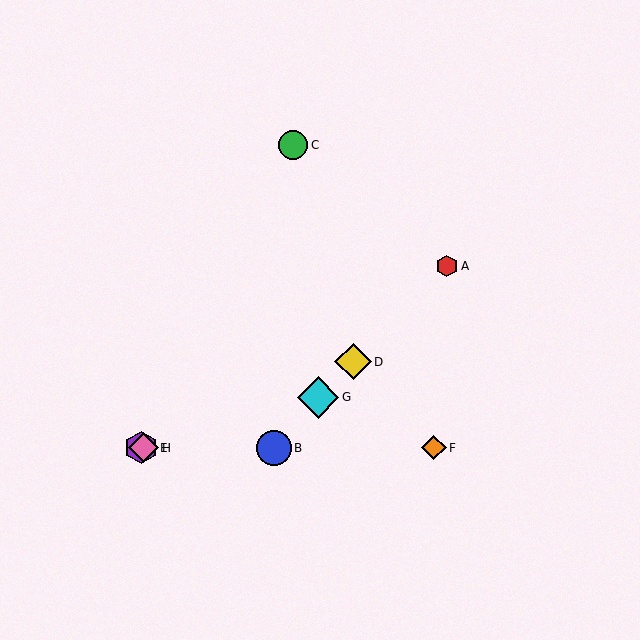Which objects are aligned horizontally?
Objects B, E, F, H are aligned horizontally.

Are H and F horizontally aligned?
Yes, both are at y≈448.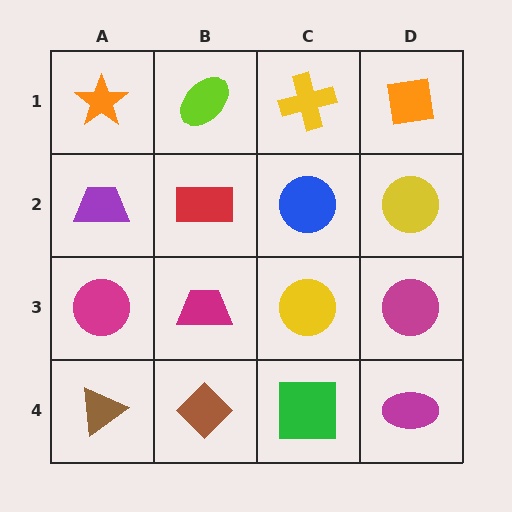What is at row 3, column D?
A magenta circle.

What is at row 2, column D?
A yellow circle.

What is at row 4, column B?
A brown diamond.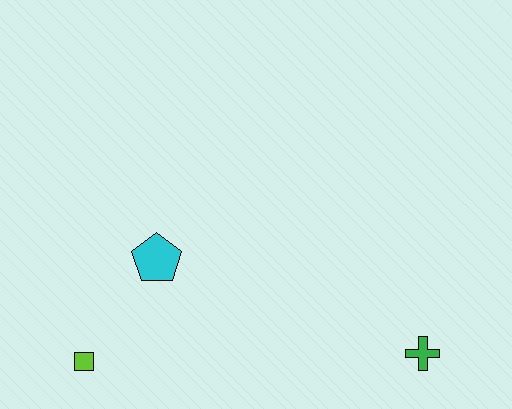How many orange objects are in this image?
There are no orange objects.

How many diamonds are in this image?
There are no diamonds.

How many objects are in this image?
There are 3 objects.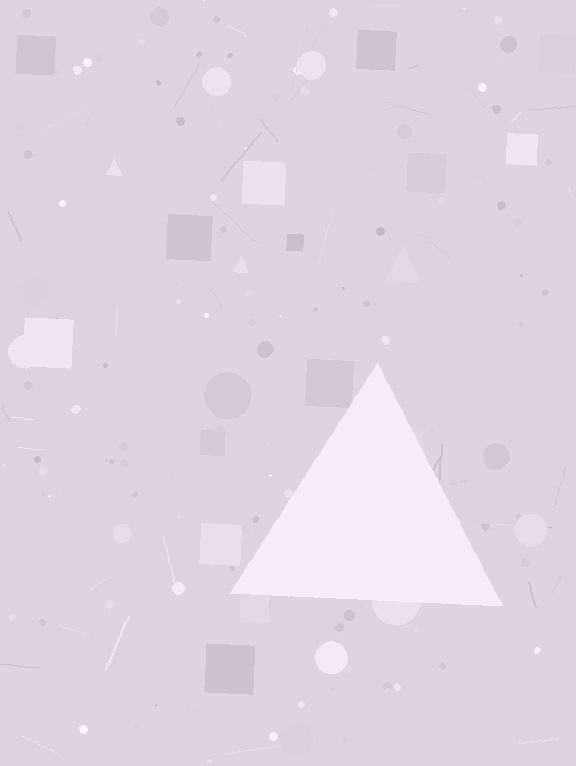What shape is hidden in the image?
A triangle is hidden in the image.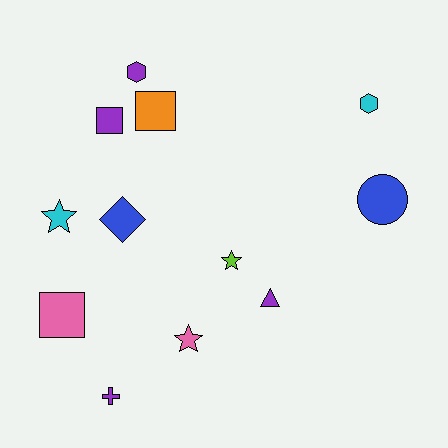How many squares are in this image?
There are 3 squares.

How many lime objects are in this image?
There is 1 lime object.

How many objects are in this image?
There are 12 objects.